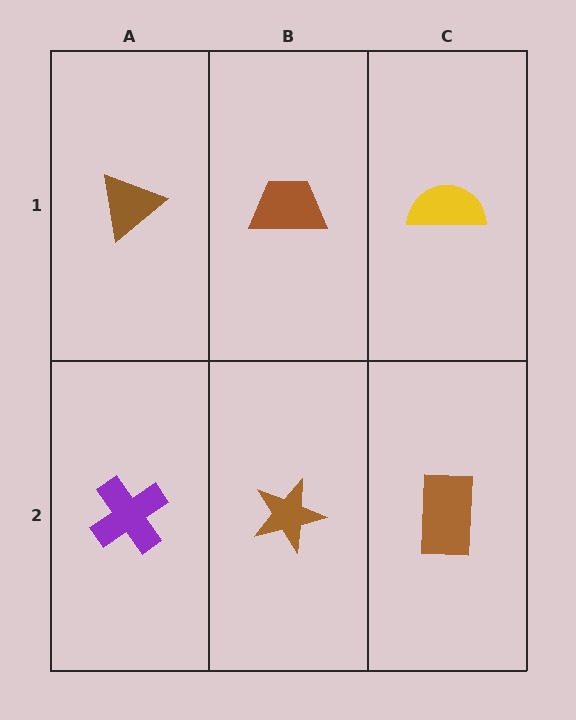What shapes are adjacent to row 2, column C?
A yellow semicircle (row 1, column C), a brown star (row 2, column B).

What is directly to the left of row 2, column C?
A brown star.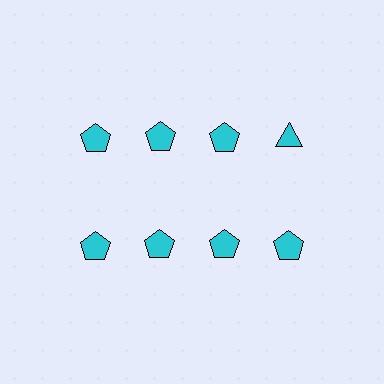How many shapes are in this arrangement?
There are 8 shapes arranged in a grid pattern.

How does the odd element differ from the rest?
It has a different shape: triangle instead of pentagon.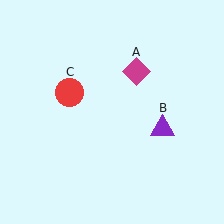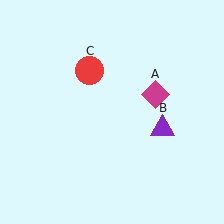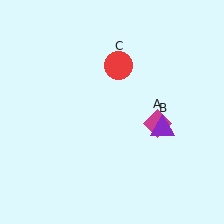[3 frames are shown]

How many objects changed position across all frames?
2 objects changed position: magenta diamond (object A), red circle (object C).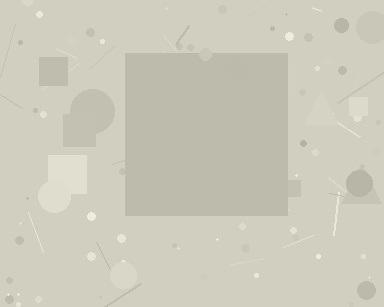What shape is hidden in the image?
A square is hidden in the image.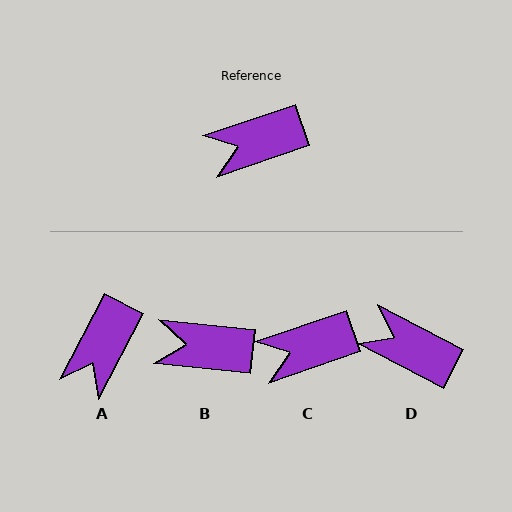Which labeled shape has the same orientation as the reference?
C.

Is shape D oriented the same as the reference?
No, it is off by about 47 degrees.